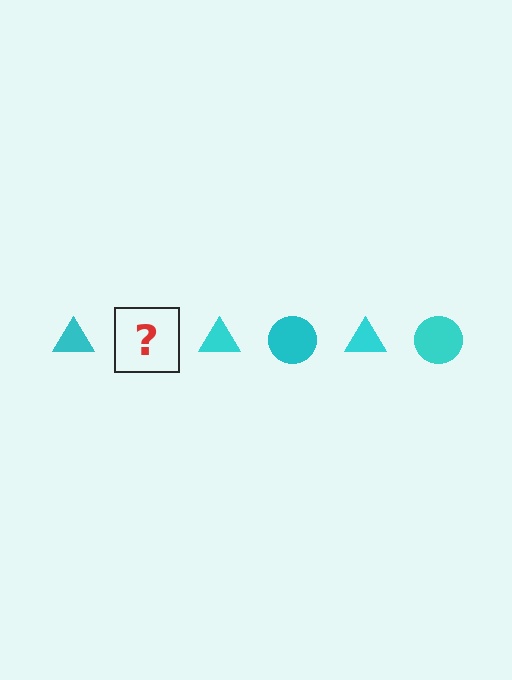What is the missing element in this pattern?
The missing element is a cyan circle.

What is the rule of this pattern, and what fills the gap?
The rule is that the pattern cycles through triangle, circle shapes in cyan. The gap should be filled with a cyan circle.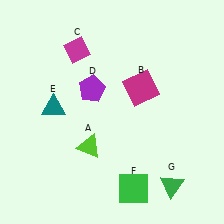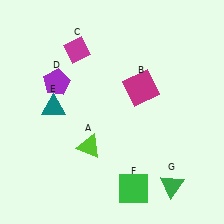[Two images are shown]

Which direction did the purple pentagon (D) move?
The purple pentagon (D) moved left.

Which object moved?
The purple pentagon (D) moved left.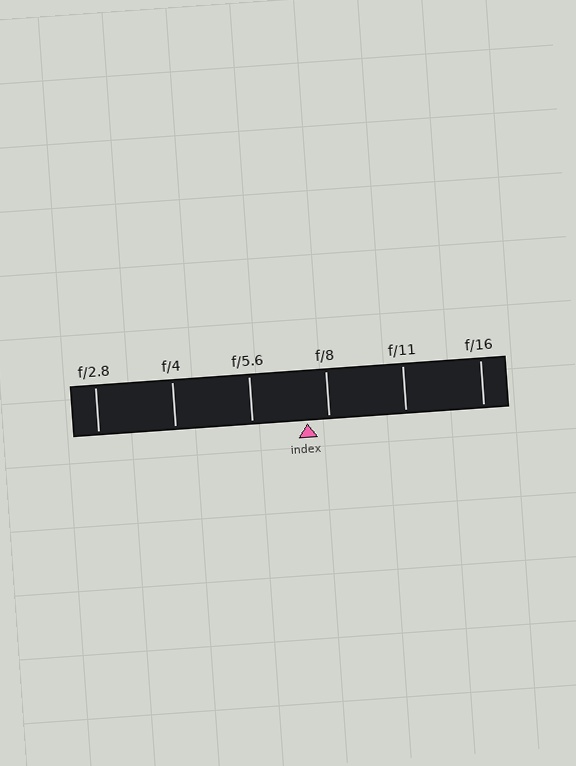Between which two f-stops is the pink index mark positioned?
The index mark is between f/5.6 and f/8.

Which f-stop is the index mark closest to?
The index mark is closest to f/8.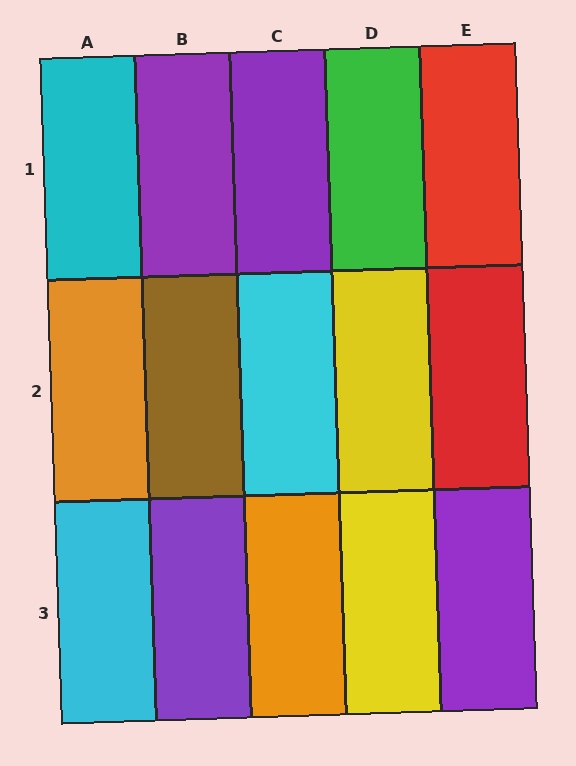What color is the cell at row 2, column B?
Brown.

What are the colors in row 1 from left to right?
Cyan, purple, purple, green, red.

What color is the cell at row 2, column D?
Yellow.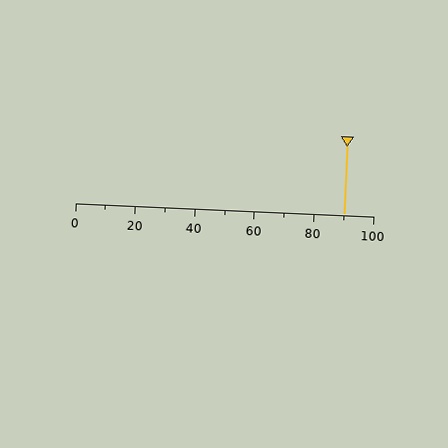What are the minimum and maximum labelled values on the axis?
The axis runs from 0 to 100.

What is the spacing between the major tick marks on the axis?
The major ticks are spaced 20 apart.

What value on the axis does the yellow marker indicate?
The marker indicates approximately 90.